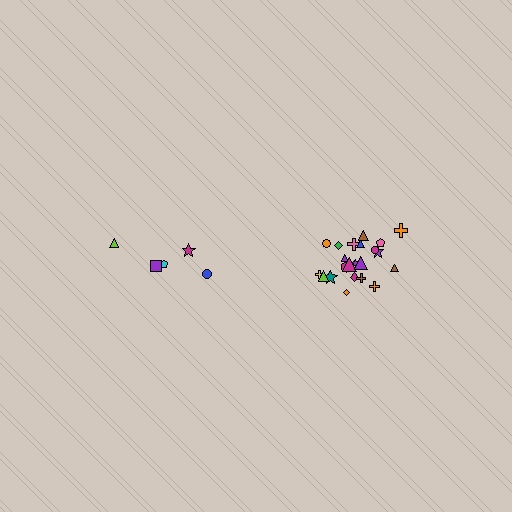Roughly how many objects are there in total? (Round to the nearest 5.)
Roughly 25 objects in total.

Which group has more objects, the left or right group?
The right group.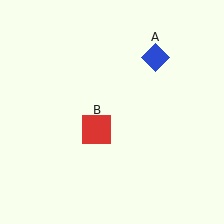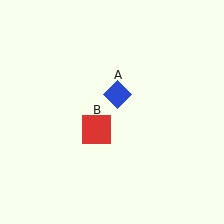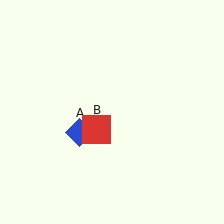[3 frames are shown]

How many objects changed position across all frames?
1 object changed position: blue diamond (object A).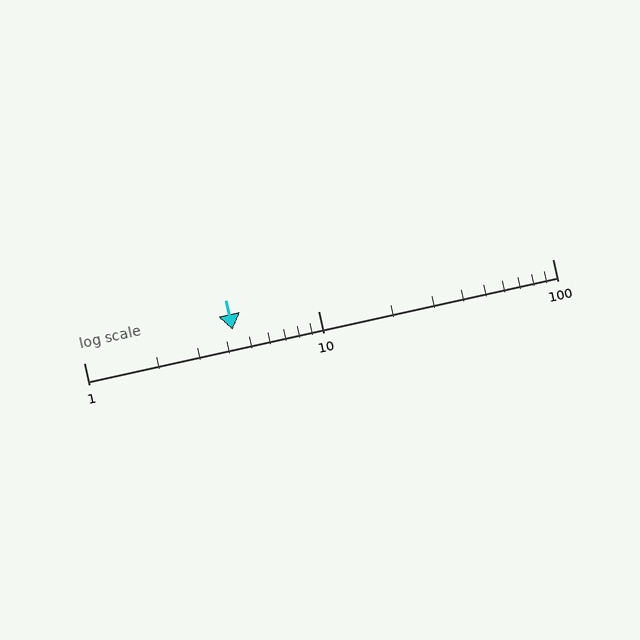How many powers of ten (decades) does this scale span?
The scale spans 2 decades, from 1 to 100.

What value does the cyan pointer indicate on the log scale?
The pointer indicates approximately 4.3.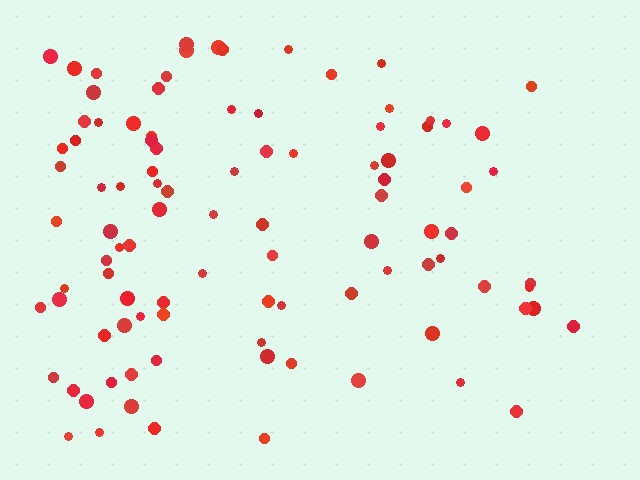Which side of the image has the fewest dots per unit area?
The right.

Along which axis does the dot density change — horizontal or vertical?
Horizontal.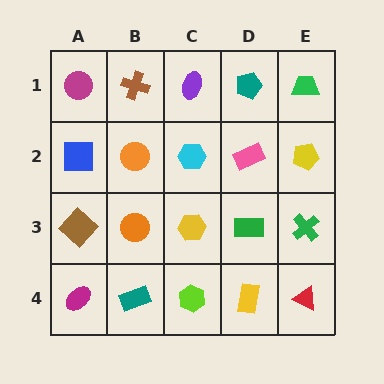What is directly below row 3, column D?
A yellow rectangle.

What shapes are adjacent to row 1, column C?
A cyan hexagon (row 2, column C), a brown cross (row 1, column B), a teal pentagon (row 1, column D).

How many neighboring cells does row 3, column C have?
4.